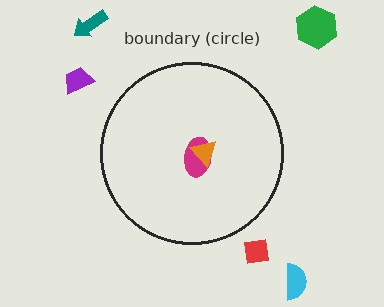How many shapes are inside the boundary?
2 inside, 5 outside.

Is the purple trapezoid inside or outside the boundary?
Outside.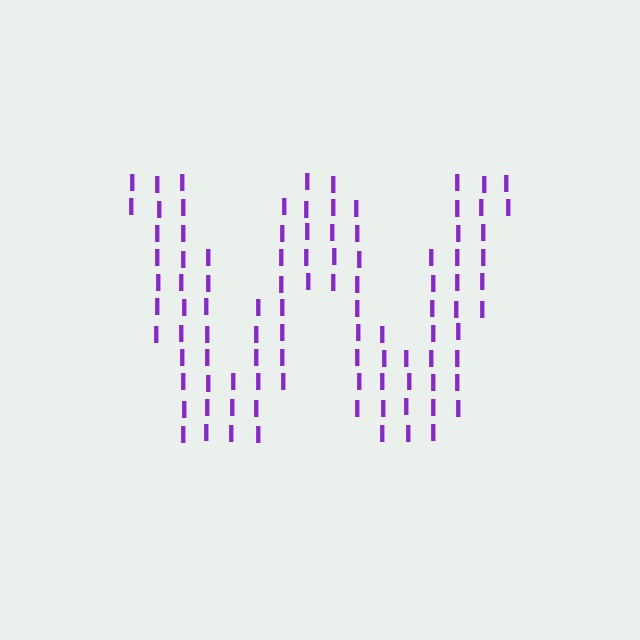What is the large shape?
The large shape is the letter W.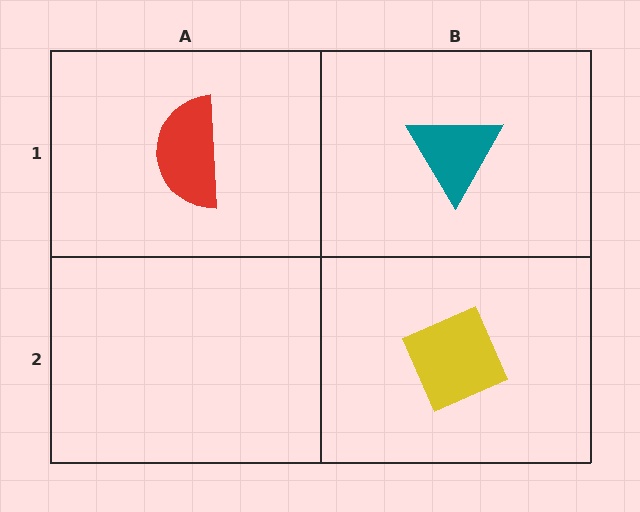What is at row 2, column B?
A yellow diamond.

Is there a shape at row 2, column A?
No, that cell is empty.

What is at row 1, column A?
A red semicircle.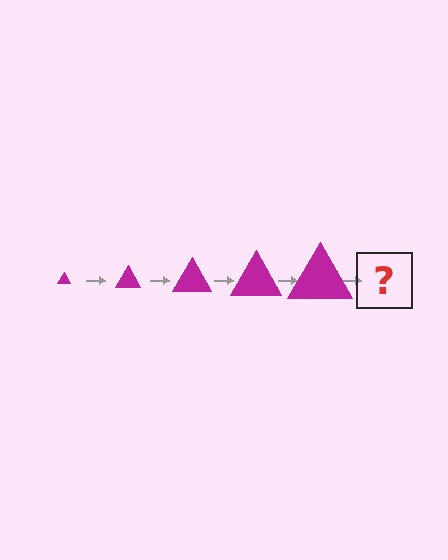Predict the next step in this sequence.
The next step is a magenta triangle, larger than the previous one.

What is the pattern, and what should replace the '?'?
The pattern is that the triangle gets progressively larger each step. The '?' should be a magenta triangle, larger than the previous one.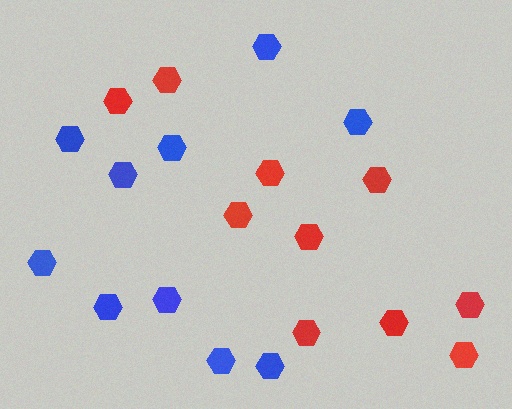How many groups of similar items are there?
There are 2 groups: one group of red hexagons (10) and one group of blue hexagons (10).